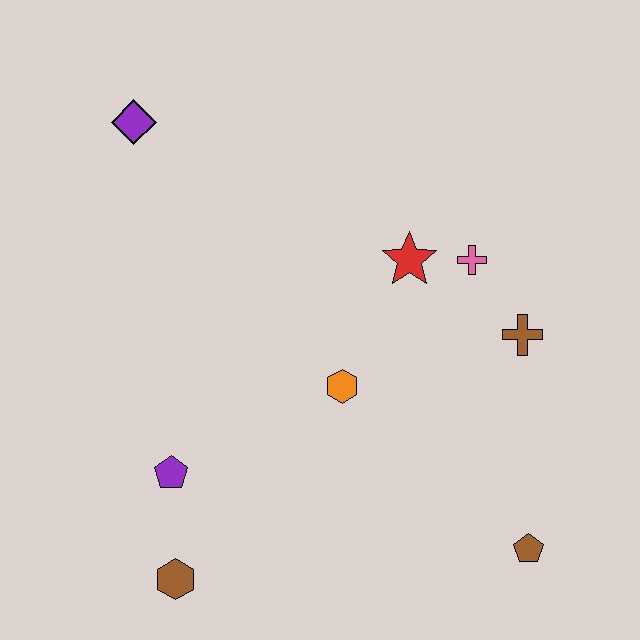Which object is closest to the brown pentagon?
The brown cross is closest to the brown pentagon.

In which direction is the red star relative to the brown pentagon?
The red star is above the brown pentagon.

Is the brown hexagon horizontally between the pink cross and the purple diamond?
Yes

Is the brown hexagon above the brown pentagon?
No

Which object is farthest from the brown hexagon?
The purple diamond is farthest from the brown hexagon.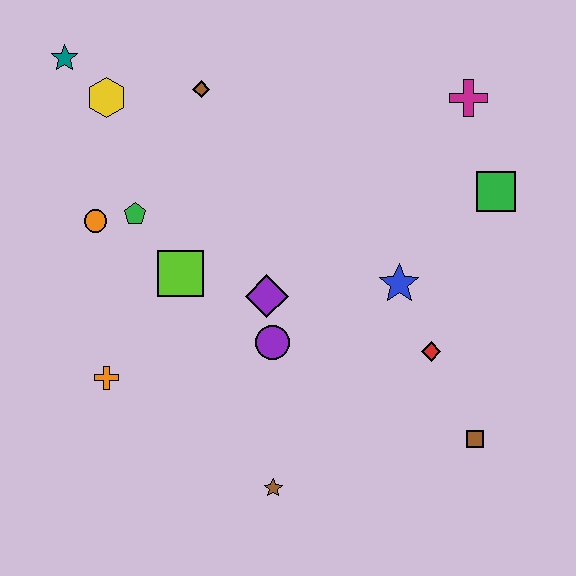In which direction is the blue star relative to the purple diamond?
The blue star is to the right of the purple diamond.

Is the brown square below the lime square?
Yes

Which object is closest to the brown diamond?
The yellow hexagon is closest to the brown diamond.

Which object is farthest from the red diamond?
The teal star is farthest from the red diamond.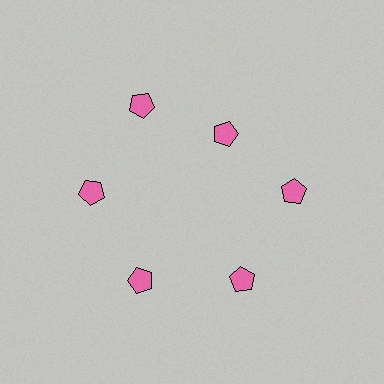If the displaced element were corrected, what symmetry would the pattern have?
It would have 6-fold rotational symmetry — the pattern would map onto itself every 60 degrees.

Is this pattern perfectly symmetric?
No. The 6 pink pentagons are arranged in a ring, but one element near the 1 o'clock position is pulled inward toward the center, breaking the 6-fold rotational symmetry.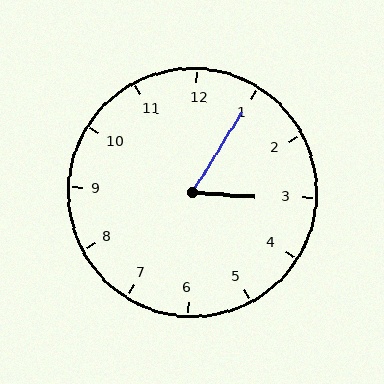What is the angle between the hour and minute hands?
Approximately 62 degrees.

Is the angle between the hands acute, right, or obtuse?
It is acute.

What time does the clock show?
3:05.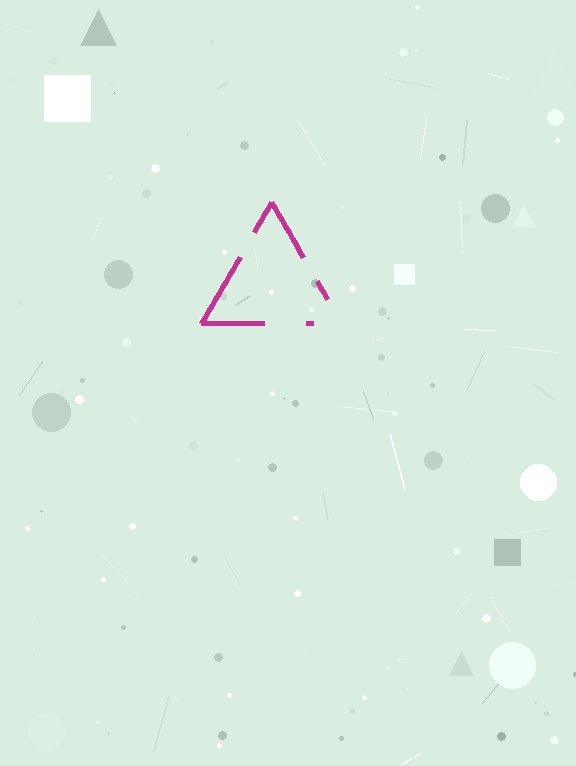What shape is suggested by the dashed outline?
The dashed outline suggests a triangle.